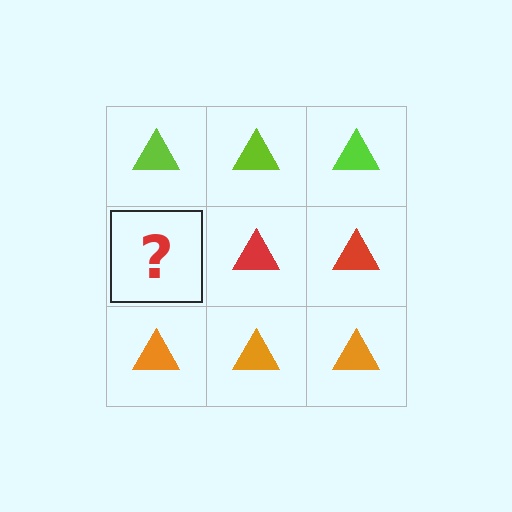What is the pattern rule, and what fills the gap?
The rule is that each row has a consistent color. The gap should be filled with a red triangle.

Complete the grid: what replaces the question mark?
The question mark should be replaced with a red triangle.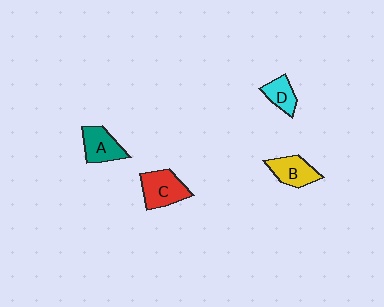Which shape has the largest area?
Shape C (red).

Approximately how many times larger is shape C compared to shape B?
Approximately 1.2 times.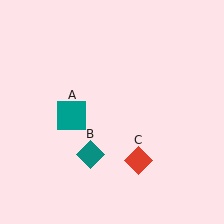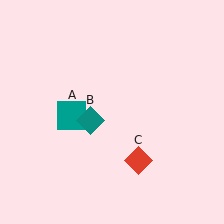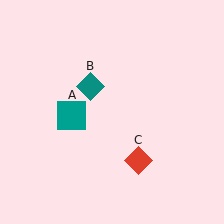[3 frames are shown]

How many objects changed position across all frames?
1 object changed position: teal diamond (object B).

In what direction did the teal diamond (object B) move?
The teal diamond (object B) moved up.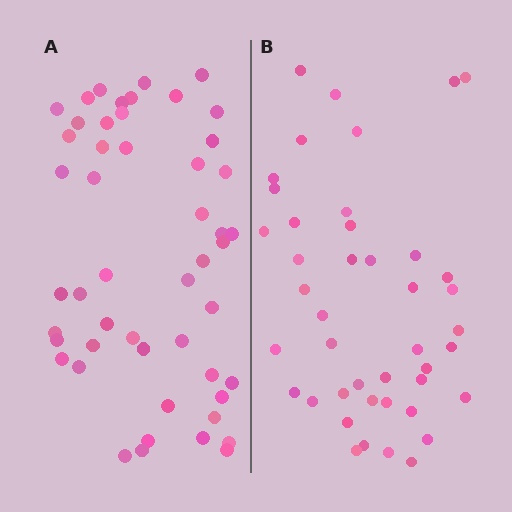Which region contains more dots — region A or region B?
Region A (the left region) has more dots.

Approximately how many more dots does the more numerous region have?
Region A has roughly 8 or so more dots than region B.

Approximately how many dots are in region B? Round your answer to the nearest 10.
About 40 dots. (The exact count is 43, which rounds to 40.)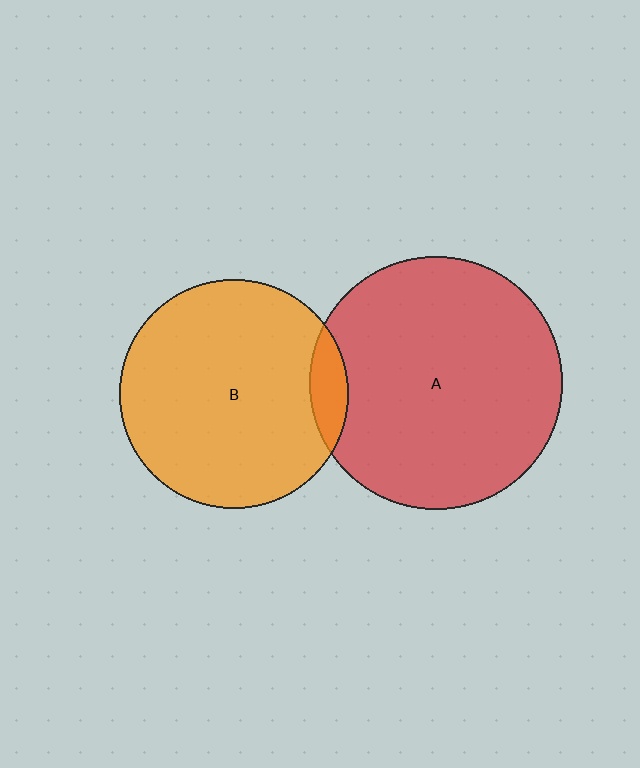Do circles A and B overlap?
Yes.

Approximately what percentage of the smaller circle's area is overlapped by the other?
Approximately 10%.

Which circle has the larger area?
Circle A (red).